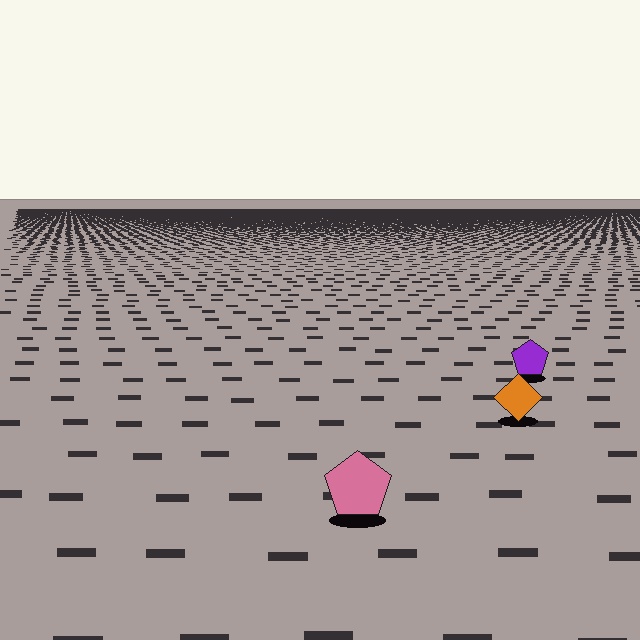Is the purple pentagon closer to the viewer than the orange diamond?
No. The orange diamond is closer — you can tell from the texture gradient: the ground texture is coarser near it.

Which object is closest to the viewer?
The pink pentagon is closest. The texture marks near it are larger and more spread out.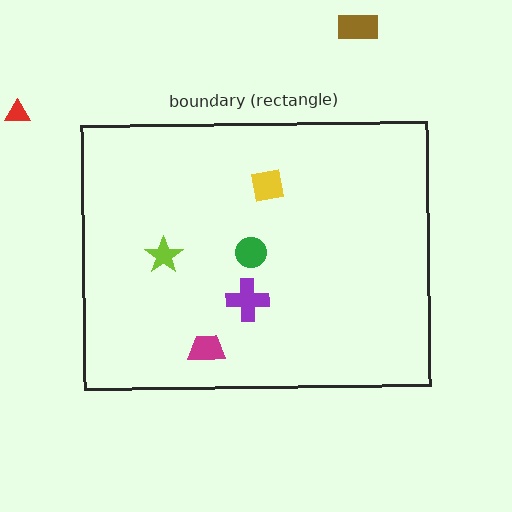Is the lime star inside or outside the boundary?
Inside.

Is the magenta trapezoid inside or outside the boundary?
Inside.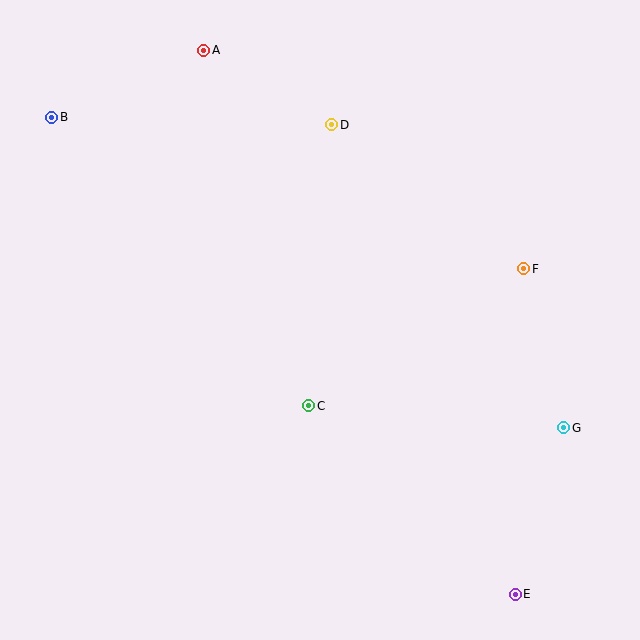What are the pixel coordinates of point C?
Point C is at (309, 406).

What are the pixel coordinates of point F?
Point F is at (524, 269).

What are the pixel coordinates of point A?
Point A is at (204, 51).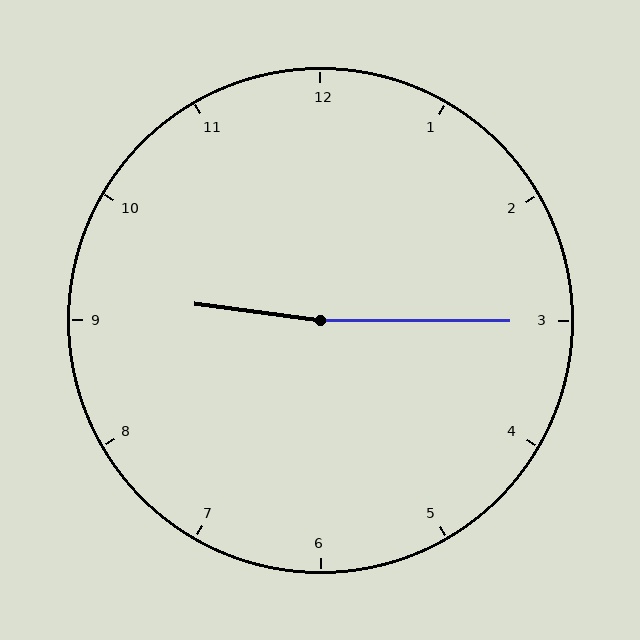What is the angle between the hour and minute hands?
Approximately 172 degrees.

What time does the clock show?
9:15.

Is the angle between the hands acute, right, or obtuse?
It is obtuse.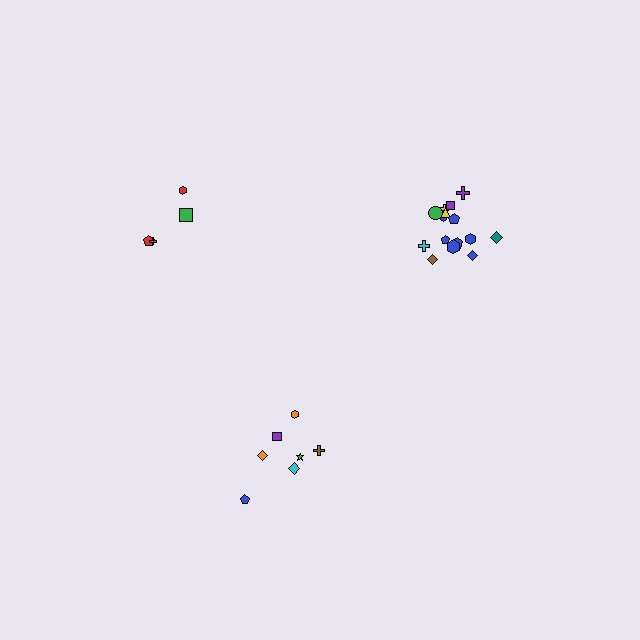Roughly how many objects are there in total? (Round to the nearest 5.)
Roughly 25 objects in total.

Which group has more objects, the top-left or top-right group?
The top-right group.